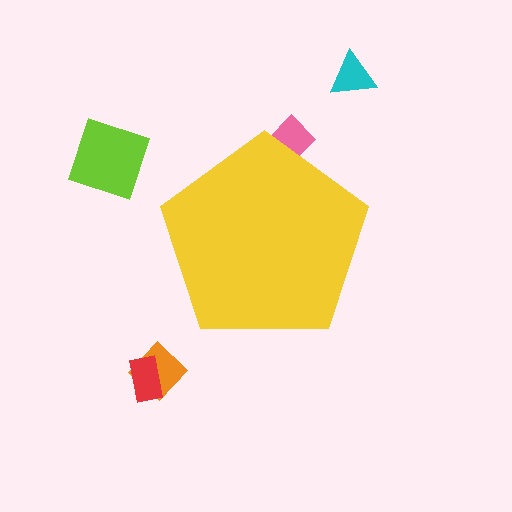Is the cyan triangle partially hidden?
No, the cyan triangle is fully visible.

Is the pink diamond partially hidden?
Yes, the pink diamond is partially hidden behind the yellow pentagon.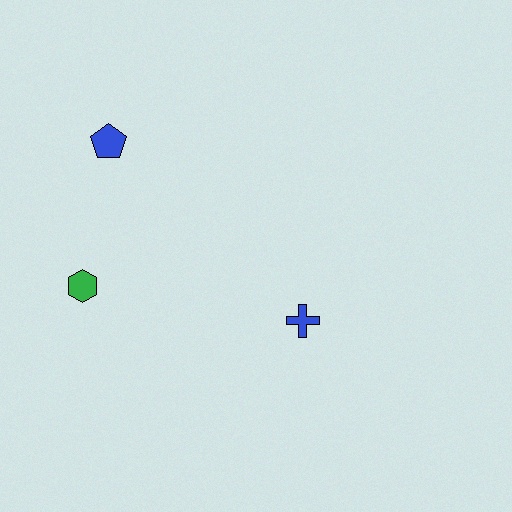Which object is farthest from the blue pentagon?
The blue cross is farthest from the blue pentagon.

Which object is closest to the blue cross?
The green hexagon is closest to the blue cross.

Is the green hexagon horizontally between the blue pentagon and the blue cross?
No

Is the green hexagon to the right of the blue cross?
No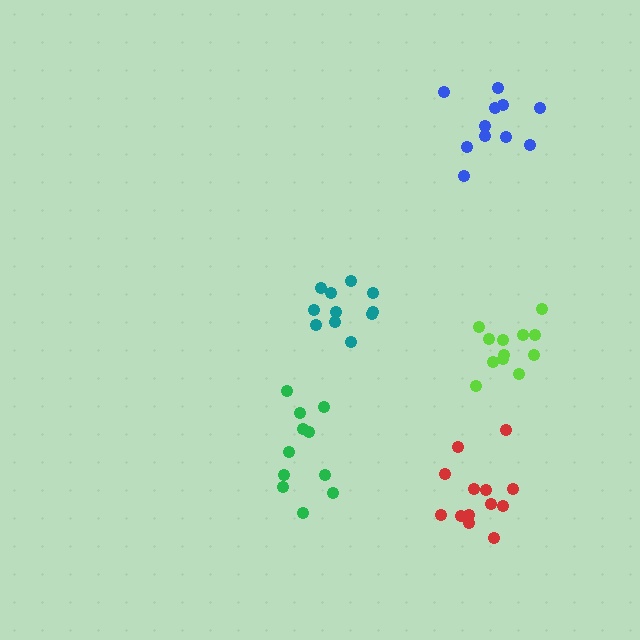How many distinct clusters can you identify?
There are 5 distinct clusters.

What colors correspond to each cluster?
The clusters are colored: teal, blue, lime, red, green.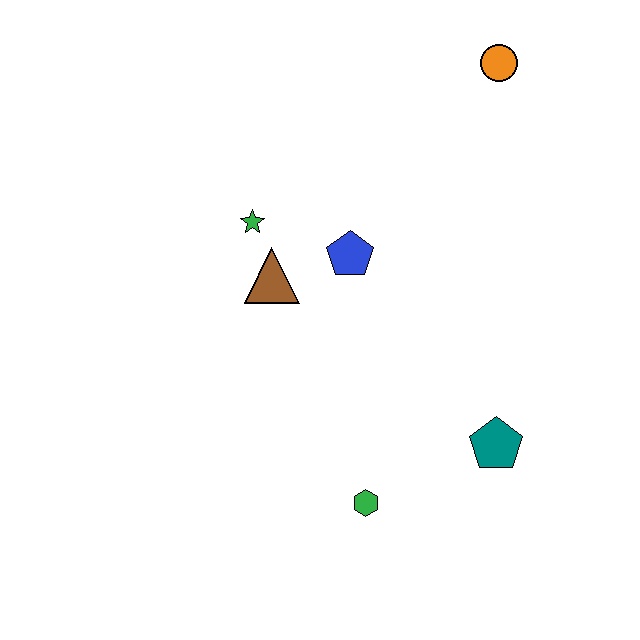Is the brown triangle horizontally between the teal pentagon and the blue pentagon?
No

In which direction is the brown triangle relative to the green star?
The brown triangle is below the green star.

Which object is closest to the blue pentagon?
The brown triangle is closest to the blue pentagon.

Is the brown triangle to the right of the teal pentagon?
No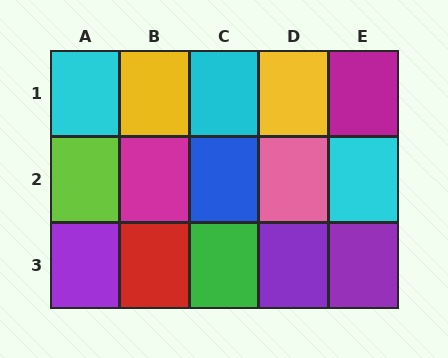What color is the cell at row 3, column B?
Red.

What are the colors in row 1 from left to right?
Cyan, yellow, cyan, yellow, magenta.